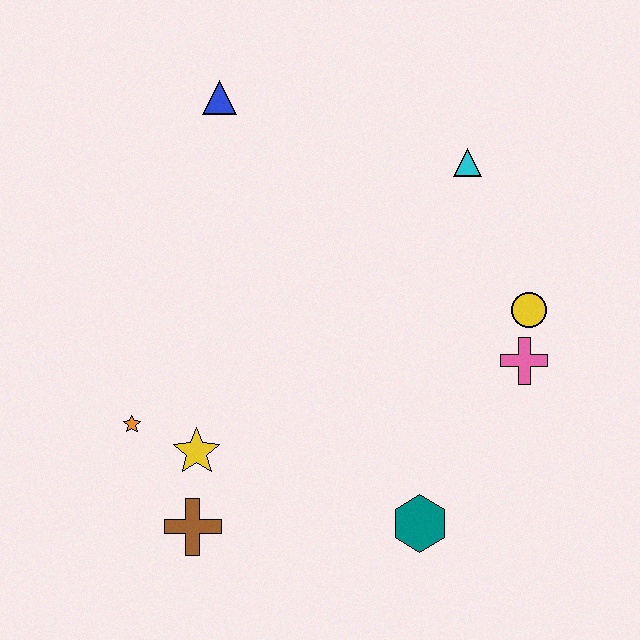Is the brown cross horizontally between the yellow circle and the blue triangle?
No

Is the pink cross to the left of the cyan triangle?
No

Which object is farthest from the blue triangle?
The teal hexagon is farthest from the blue triangle.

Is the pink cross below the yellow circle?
Yes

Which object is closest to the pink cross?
The yellow circle is closest to the pink cross.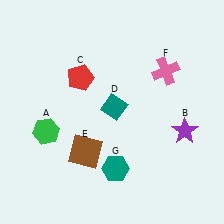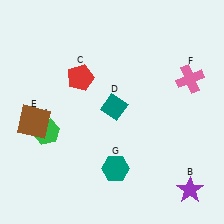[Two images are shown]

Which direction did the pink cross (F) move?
The pink cross (F) moved right.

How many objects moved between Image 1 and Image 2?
3 objects moved between the two images.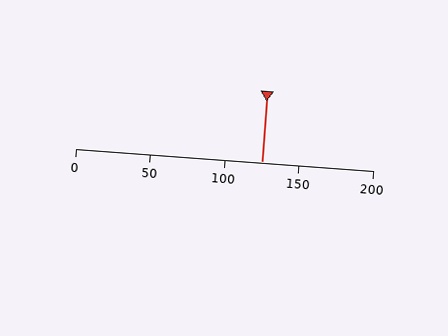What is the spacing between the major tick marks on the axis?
The major ticks are spaced 50 apart.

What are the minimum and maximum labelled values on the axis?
The axis runs from 0 to 200.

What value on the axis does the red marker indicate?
The marker indicates approximately 125.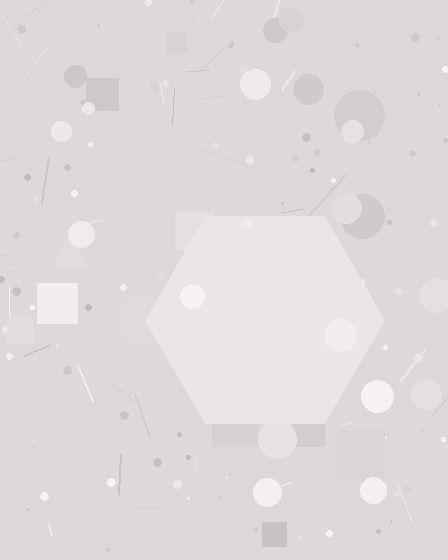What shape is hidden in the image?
A hexagon is hidden in the image.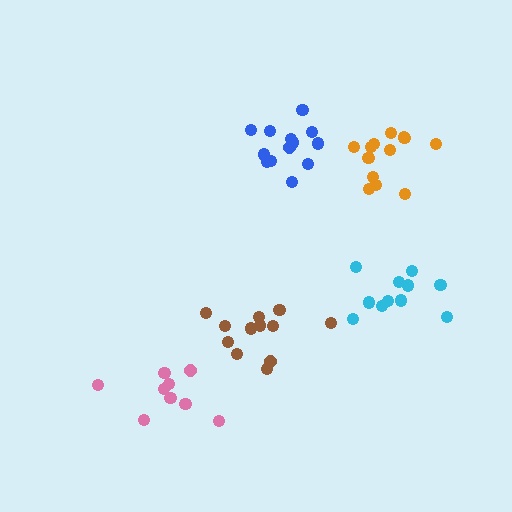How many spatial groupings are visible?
There are 5 spatial groupings.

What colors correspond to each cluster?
The clusters are colored: orange, pink, blue, cyan, brown.